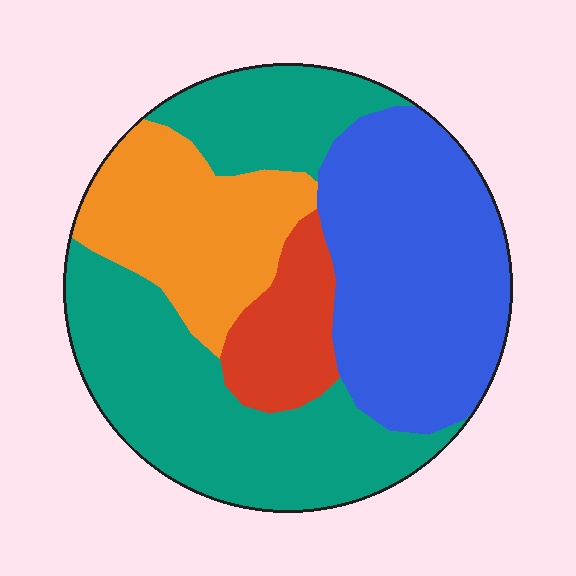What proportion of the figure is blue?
Blue covers roughly 30% of the figure.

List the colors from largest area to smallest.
From largest to smallest: teal, blue, orange, red.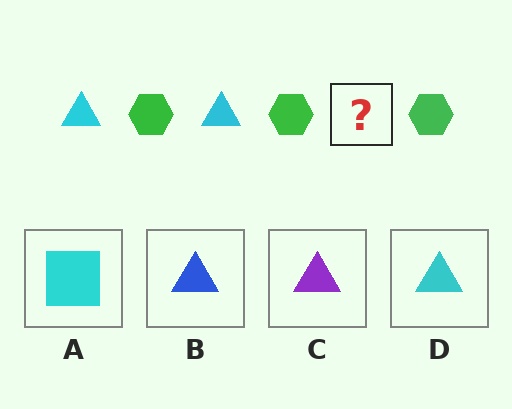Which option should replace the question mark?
Option D.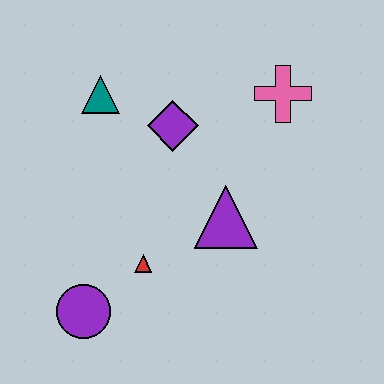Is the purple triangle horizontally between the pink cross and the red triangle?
Yes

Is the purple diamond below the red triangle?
No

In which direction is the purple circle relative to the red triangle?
The purple circle is to the left of the red triangle.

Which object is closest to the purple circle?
The red triangle is closest to the purple circle.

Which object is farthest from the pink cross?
The purple circle is farthest from the pink cross.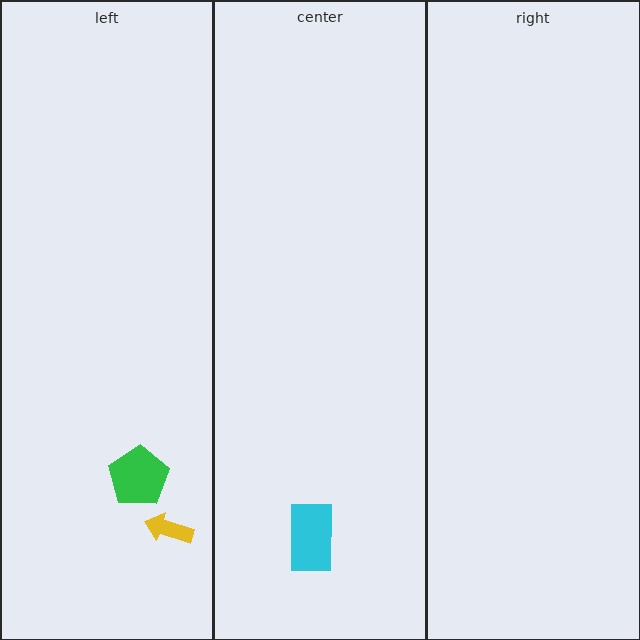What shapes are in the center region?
The cyan rectangle.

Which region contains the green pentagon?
The left region.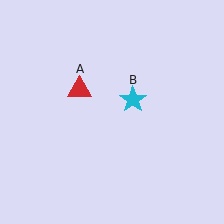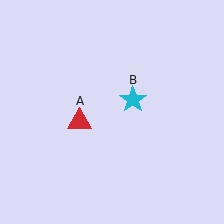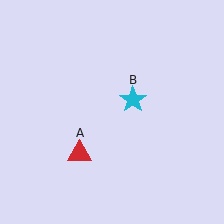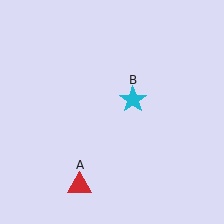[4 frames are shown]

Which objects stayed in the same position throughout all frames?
Cyan star (object B) remained stationary.